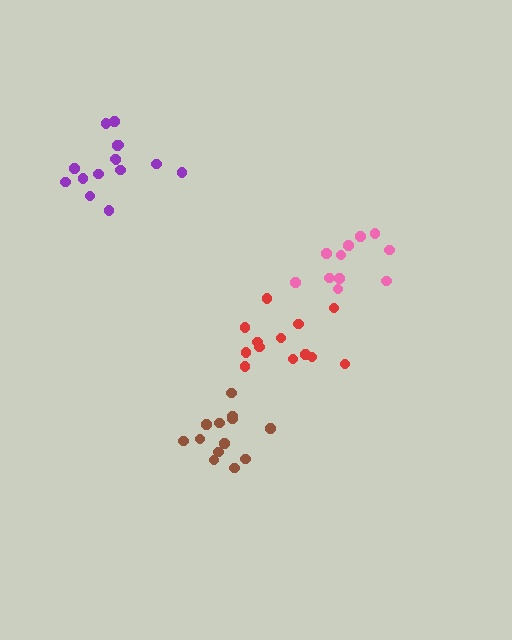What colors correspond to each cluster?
The clusters are colored: red, pink, purple, brown.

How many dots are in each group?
Group 1: 13 dots, Group 2: 11 dots, Group 3: 15 dots, Group 4: 13 dots (52 total).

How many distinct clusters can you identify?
There are 4 distinct clusters.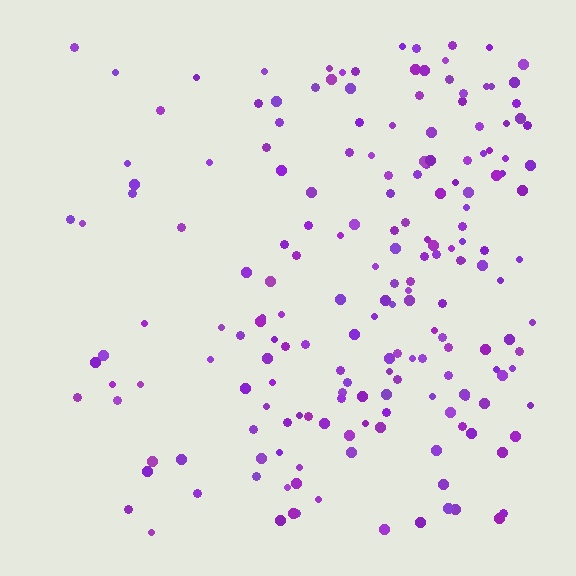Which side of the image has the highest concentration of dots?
The right.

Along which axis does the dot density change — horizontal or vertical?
Horizontal.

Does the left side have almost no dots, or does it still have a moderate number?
Still a moderate number, just noticeably fewer than the right.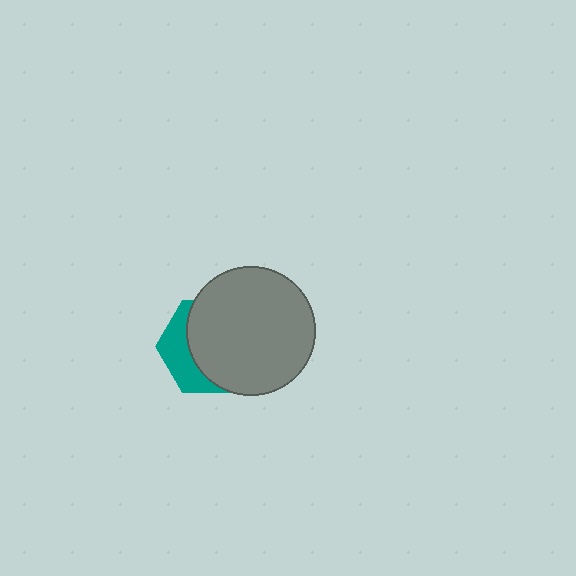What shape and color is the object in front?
The object in front is a gray circle.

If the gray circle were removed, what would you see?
You would see the complete teal hexagon.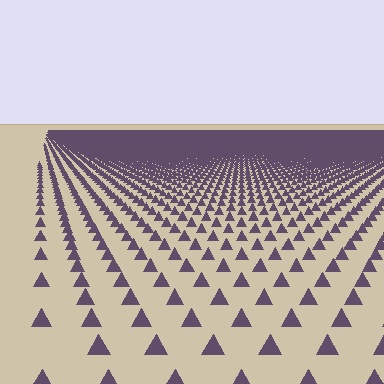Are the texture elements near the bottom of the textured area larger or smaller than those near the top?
Larger. Near the bottom, elements are closer to the viewer and appear at a bigger on-screen size.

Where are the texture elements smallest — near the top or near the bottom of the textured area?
Near the top.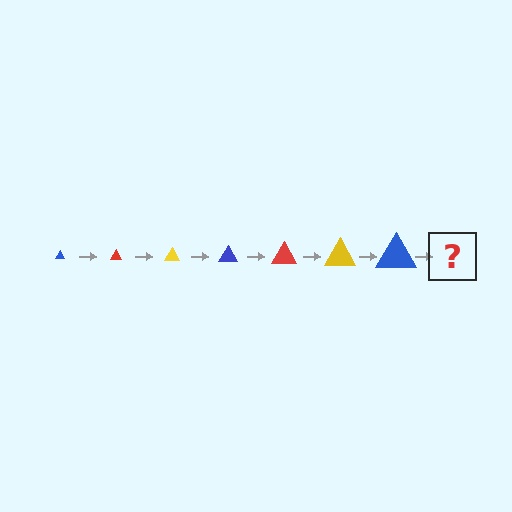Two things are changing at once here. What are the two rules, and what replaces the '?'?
The two rules are that the triangle grows larger each step and the color cycles through blue, red, and yellow. The '?' should be a red triangle, larger than the previous one.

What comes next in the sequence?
The next element should be a red triangle, larger than the previous one.